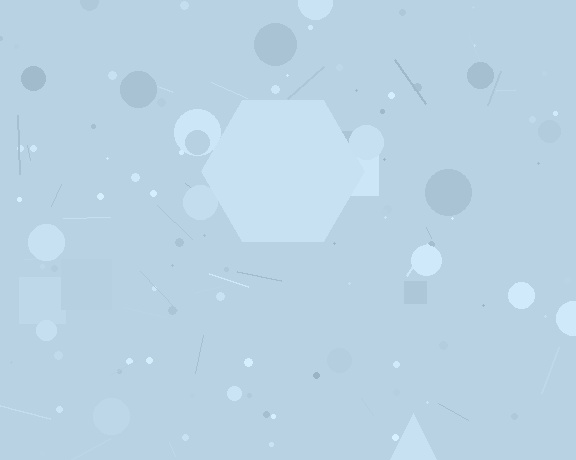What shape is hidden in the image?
A hexagon is hidden in the image.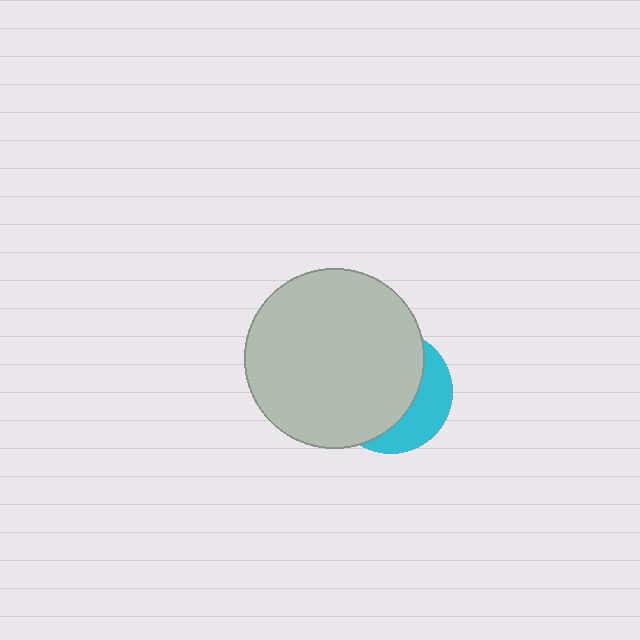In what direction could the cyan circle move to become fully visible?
The cyan circle could move right. That would shift it out from behind the light gray circle entirely.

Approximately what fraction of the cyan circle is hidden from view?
Roughly 68% of the cyan circle is hidden behind the light gray circle.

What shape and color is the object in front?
The object in front is a light gray circle.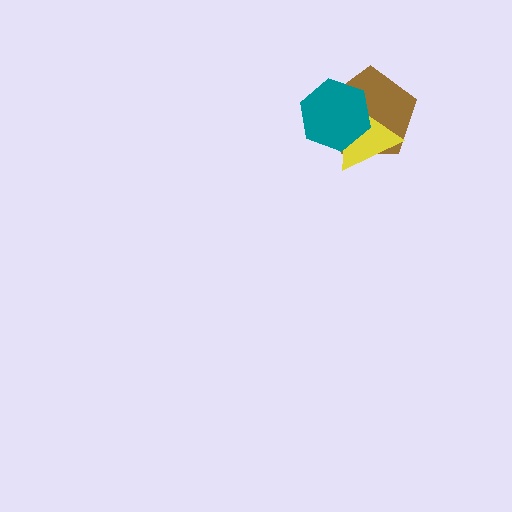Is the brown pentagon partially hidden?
Yes, it is partially covered by another shape.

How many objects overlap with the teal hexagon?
2 objects overlap with the teal hexagon.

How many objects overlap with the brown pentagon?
2 objects overlap with the brown pentagon.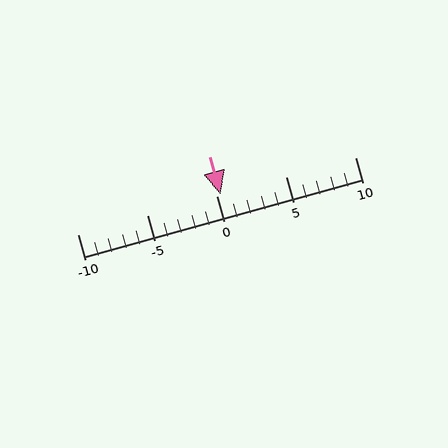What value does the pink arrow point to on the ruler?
The pink arrow points to approximately 0.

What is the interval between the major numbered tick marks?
The major tick marks are spaced 5 units apart.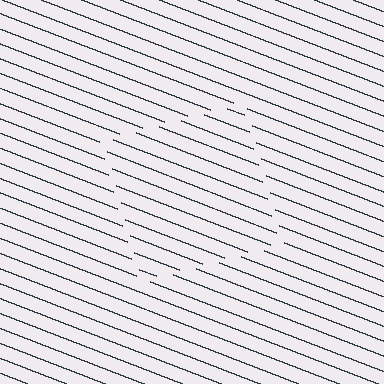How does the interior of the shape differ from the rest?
The interior of the shape contains the same grating, shifted by half a period — the contour is defined by the phase discontinuity where line-ends from the inner and outer gratings abut.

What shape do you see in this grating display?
An illusory square. The interior of the shape contains the same grating, shifted by half a period — the contour is defined by the phase discontinuity where line-ends from the inner and outer gratings abut.